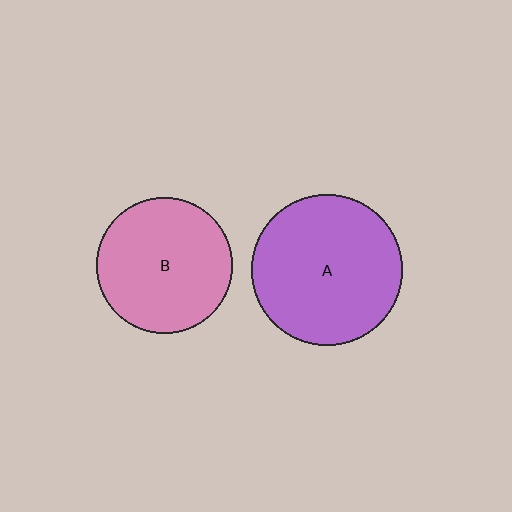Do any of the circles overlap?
No, none of the circles overlap.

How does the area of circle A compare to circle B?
Approximately 1.2 times.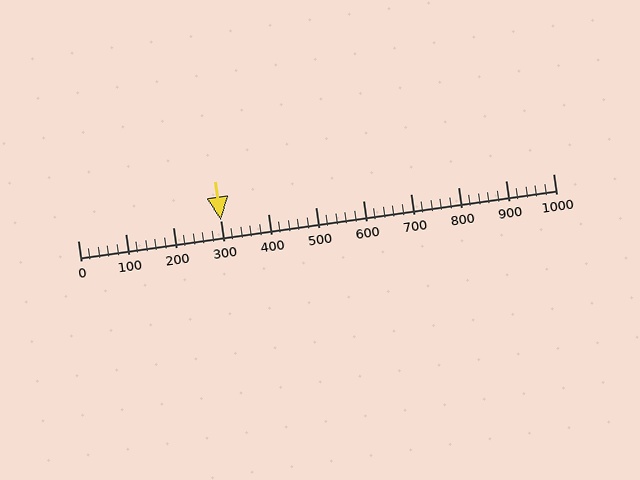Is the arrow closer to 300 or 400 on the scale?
The arrow is closer to 300.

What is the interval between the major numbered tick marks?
The major tick marks are spaced 100 units apart.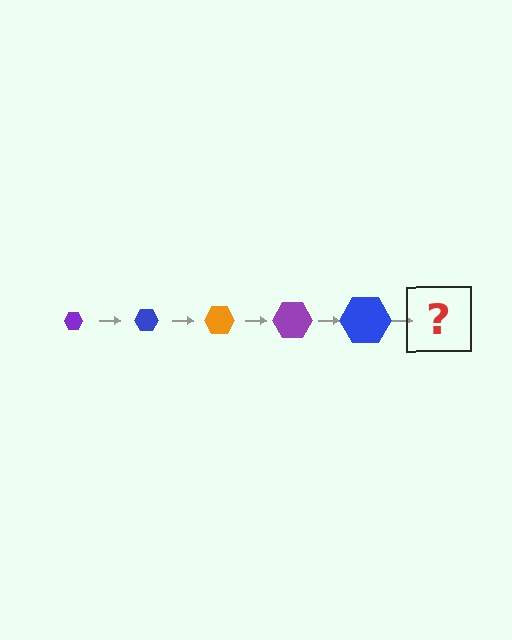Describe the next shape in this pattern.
It should be an orange hexagon, larger than the previous one.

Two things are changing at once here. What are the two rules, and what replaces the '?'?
The two rules are that the hexagon grows larger each step and the color cycles through purple, blue, and orange. The '?' should be an orange hexagon, larger than the previous one.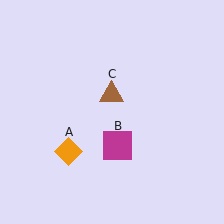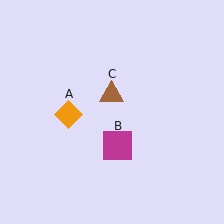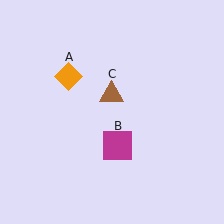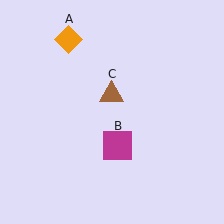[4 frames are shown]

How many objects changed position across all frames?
1 object changed position: orange diamond (object A).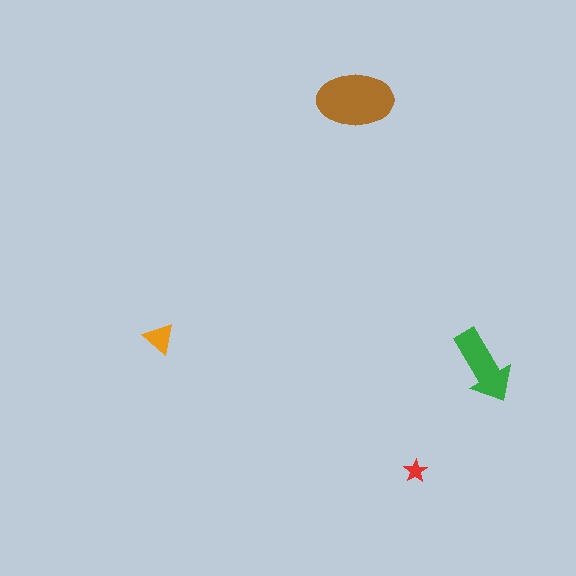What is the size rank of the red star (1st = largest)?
4th.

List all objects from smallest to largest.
The red star, the orange triangle, the green arrow, the brown ellipse.